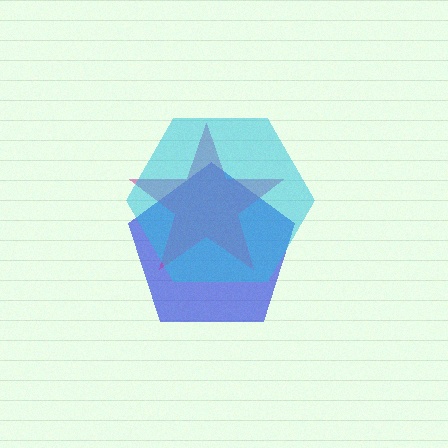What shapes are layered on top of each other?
The layered shapes are: a blue pentagon, a magenta star, a cyan hexagon.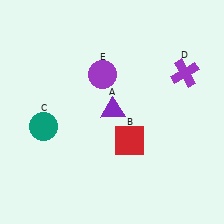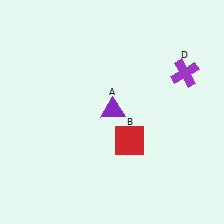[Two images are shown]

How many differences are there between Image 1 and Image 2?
There are 2 differences between the two images.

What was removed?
The teal circle (C), the purple circle (E) were removed in Image 2.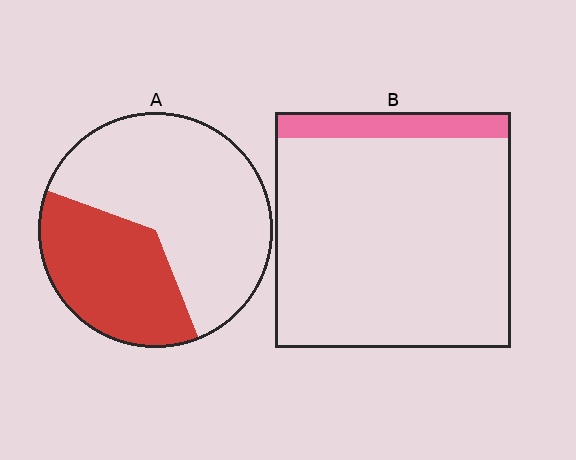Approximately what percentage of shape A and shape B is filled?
A is approximately 35% and B is approximately 10%.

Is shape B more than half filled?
No.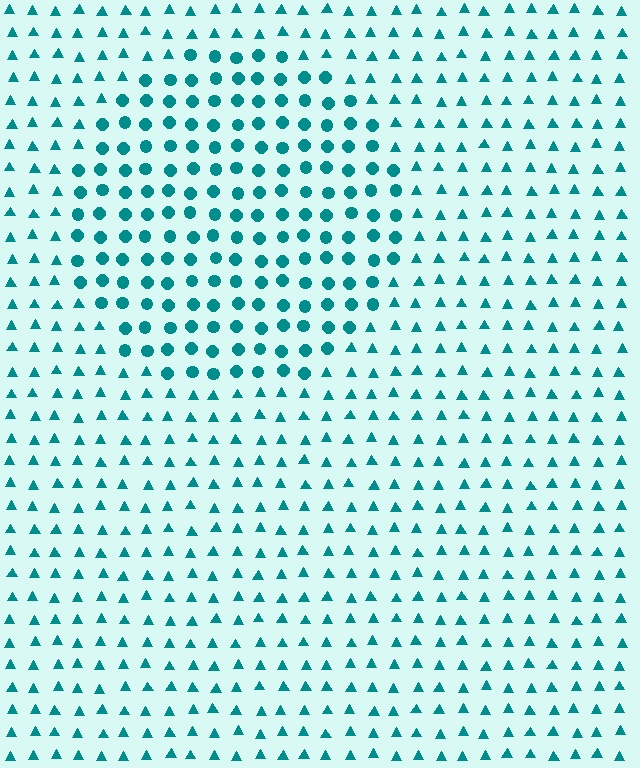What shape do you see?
I see a circle.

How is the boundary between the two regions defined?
The boundary is defined by a change in element shape: circles inside vs. triangles outside. All elements share the same color and spacing.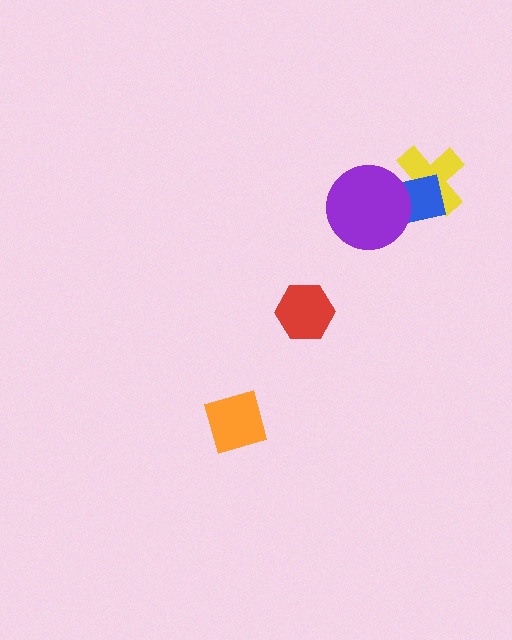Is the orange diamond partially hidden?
No, no other shape covers it.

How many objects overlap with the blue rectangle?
2 objects overlap with the blue rectangle.